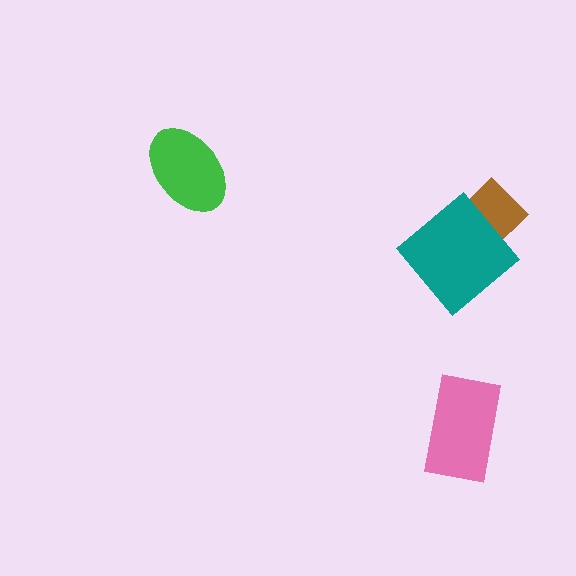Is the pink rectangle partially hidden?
No, no other shape covers it.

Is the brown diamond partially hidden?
Yes, it is partially covered by another shape.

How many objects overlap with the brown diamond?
1 object overlaps with the brown diamond.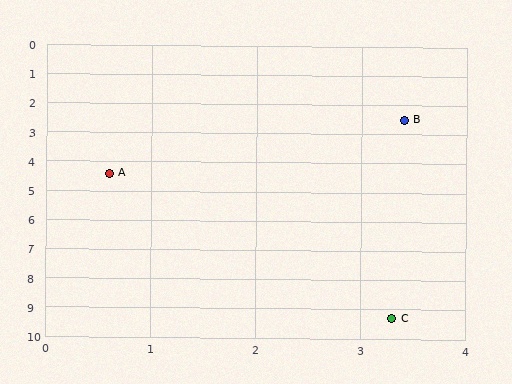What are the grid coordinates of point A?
Point A is at approximately (0.6, 4.4).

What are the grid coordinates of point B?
Point B is at approximately (3.4, 2.5).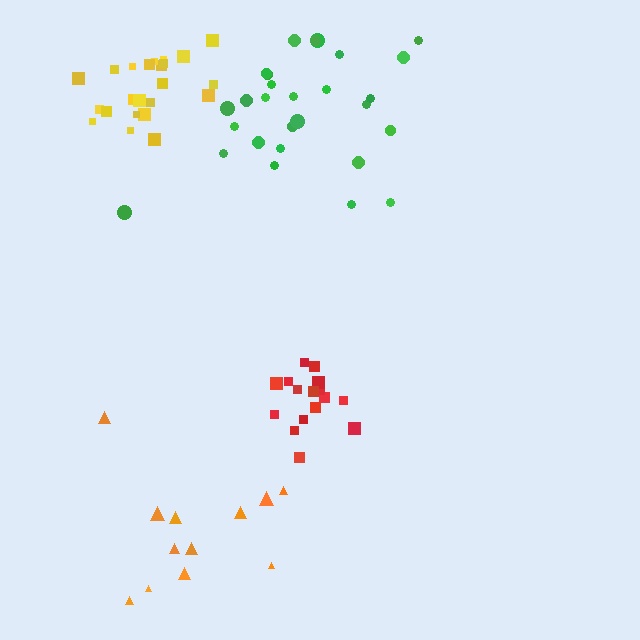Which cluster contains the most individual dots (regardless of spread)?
Green (28).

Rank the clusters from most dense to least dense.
red, yellow, green, orange.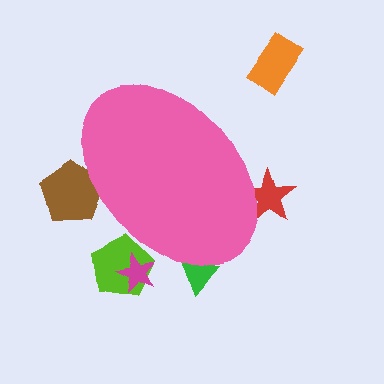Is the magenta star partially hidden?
Yes, the magenta star is partially hidden behind the pink ellipse.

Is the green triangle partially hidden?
Yes, the green triangle is partially hidden behind the pink ellipse.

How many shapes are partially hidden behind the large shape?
5 shapes are partially hidden.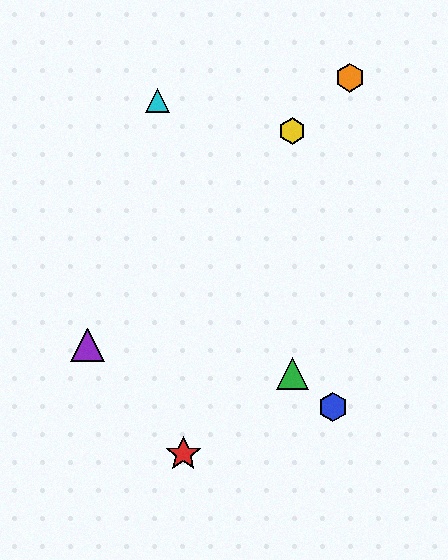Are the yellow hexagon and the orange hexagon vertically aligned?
No, the yellow hexagon is at x≈292 and the orange hexagon is at x≈350.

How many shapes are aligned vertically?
2 shapes (the green triangle, the yellow hexagon) are aligned vertically.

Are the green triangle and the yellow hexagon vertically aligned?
Yes, both are at x≈292.